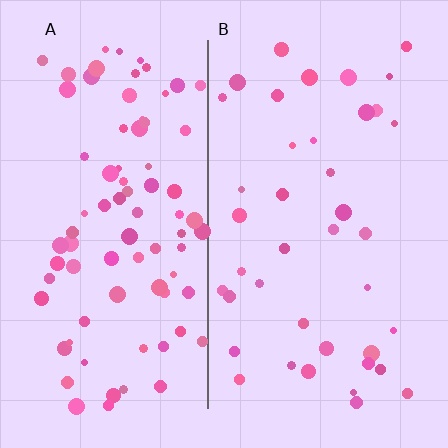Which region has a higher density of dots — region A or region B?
A (the left).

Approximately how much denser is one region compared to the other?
Approximately 2.0× — region A over region B.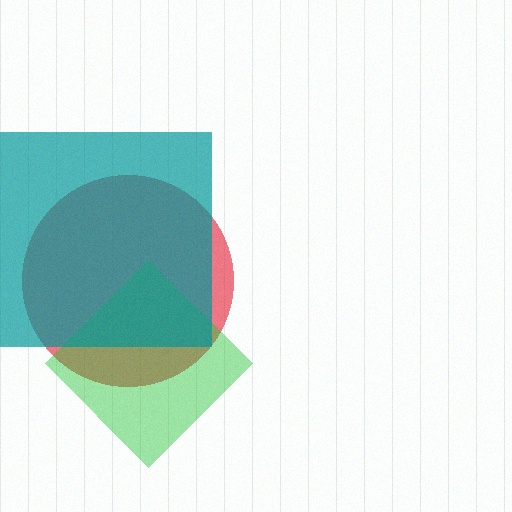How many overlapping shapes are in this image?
There are 3 overlapping shapes in the image.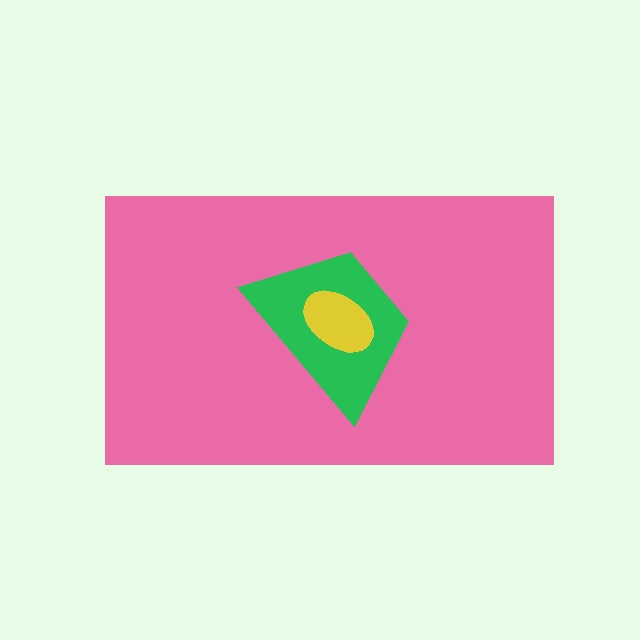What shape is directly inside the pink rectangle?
The green trapezoid.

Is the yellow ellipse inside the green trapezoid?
Yes.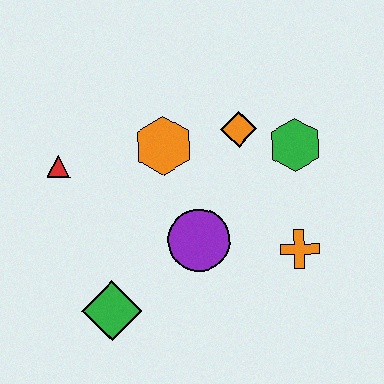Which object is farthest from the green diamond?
The green hexagon is farthest from the green diamond.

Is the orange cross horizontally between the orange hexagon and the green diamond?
No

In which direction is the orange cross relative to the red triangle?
The orange cross is to the right of the red triangle.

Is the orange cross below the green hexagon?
Yes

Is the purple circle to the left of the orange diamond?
Yes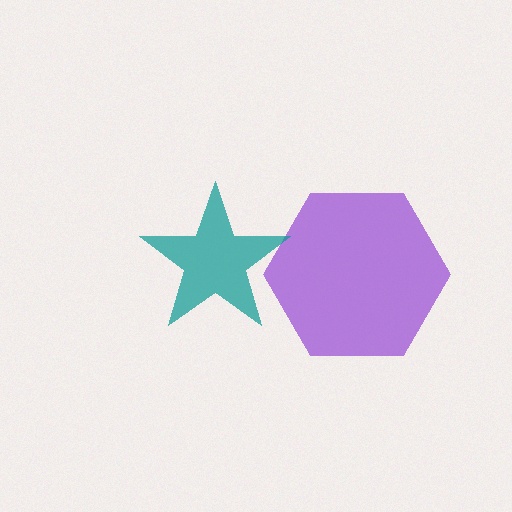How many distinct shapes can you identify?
There are 2 distinct shapes: a purple hexagon, a teal star.